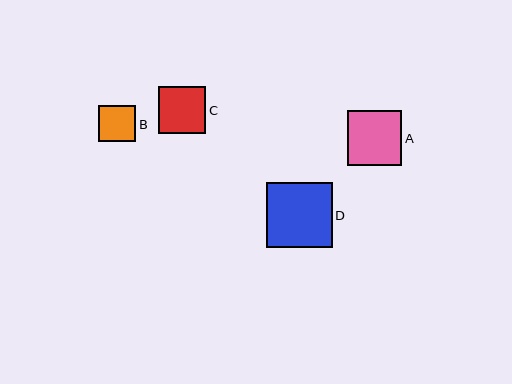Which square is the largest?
Square D is the largest with a size of approximately 65 pixels.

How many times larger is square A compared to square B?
Square A is approximately 1.5 times the size of square B.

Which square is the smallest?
Square B is the smallest with a size of approximately 37 pixels.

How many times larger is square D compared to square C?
Square D is approximately 1.4 times the size of square C.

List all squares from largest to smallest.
From largest to smallest: D, A, C, B.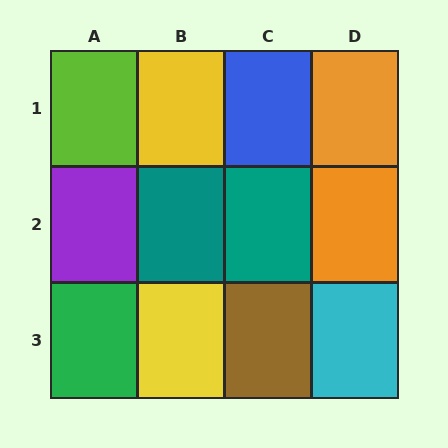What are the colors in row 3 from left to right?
Green, yellow, brown, cyan.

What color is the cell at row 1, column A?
Lime.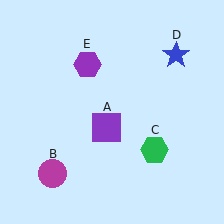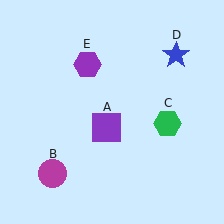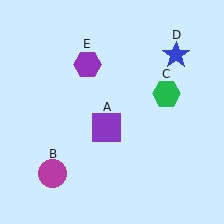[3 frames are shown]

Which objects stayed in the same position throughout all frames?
Purple square (object A) and magenta circle (object B) and blue star (object D) and purple hexagon (object E) remained stationary.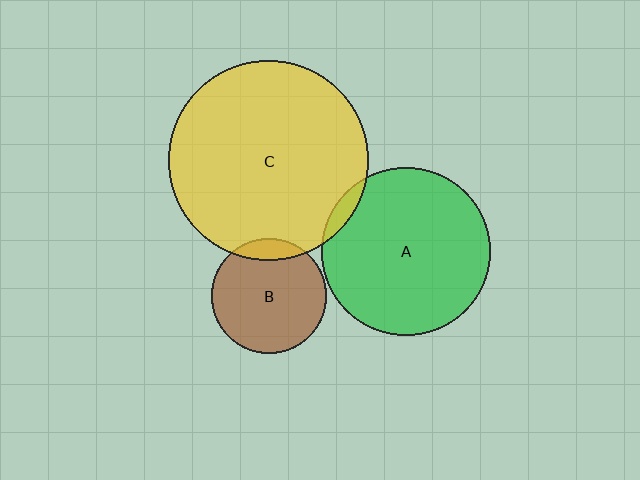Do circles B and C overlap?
Yes.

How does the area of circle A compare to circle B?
Approximately 2.1 times.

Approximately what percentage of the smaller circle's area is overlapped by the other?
Approximately 10%.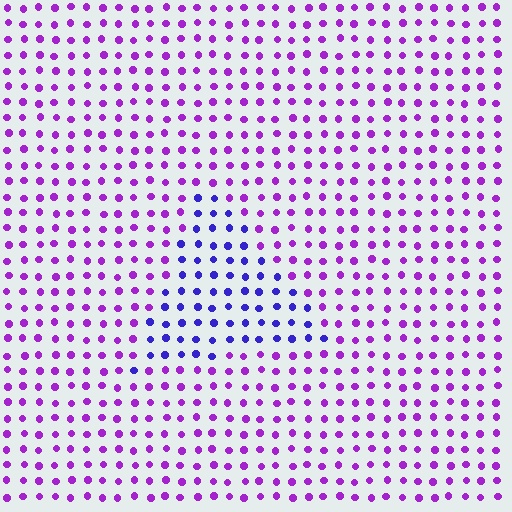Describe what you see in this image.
The image is filled with small purple elements in a uniform arrangement. A triangle-shaped region is visible where the elements are tinted to a slightly different hue, forming a subtle color boundary.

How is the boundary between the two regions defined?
The boundary is defined purely by a slight shift in hue (about 40 degrees). Spacing, size, and orientation are identical on both sides.